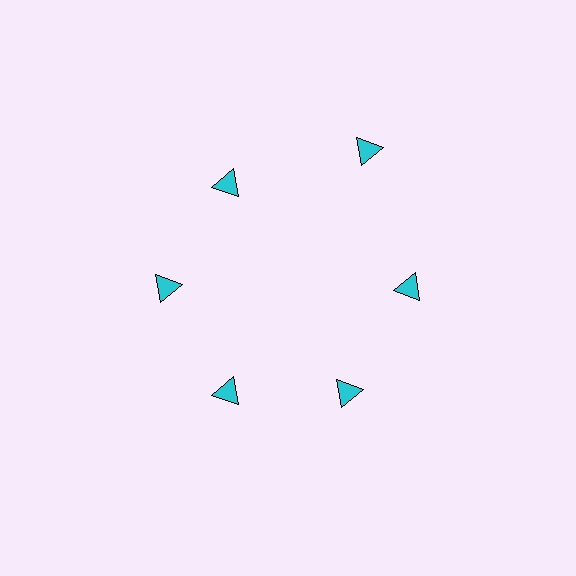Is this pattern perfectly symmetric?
No. The 6 cyan triangles are arranged in a ring, but one element near the 1 o'clock position is pushed outward from the center, breaking the 6-fold rotational symmetry.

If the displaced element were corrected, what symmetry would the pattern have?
It would have 6-fold rotational symmetry — the pattern would map onto itself every 60 degrees.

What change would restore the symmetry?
The symmetry would be restored by moving it inward, back onto the ring so that all 6 triangles sit at equal angles and equal distance from the center.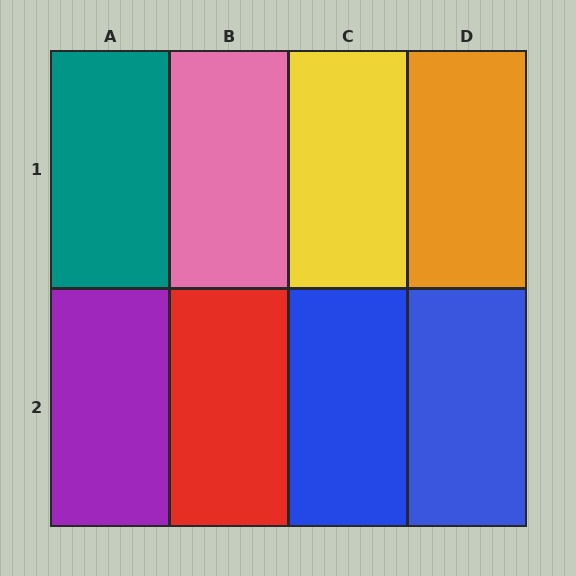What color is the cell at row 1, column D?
Orange.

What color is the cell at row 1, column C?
Yellow.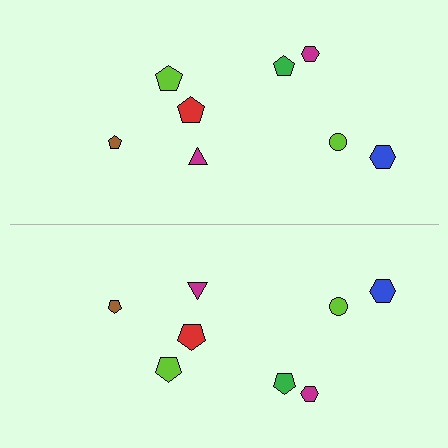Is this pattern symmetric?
Yes, this pattern has bilateral (reflection) symmetry.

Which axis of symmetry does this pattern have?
The pattern has a horizontal axis of symmetry running through the center of the image.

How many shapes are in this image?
There are 16 shapes in this image.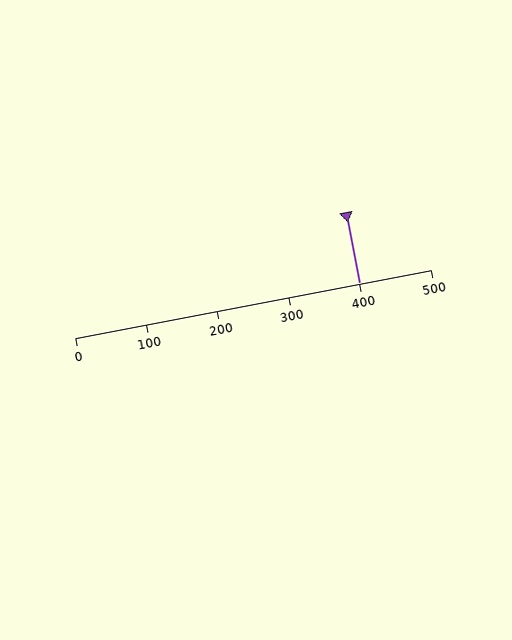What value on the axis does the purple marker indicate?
The marker indicates approximately 400.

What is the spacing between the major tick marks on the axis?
The major ticks are spaced 100 apart.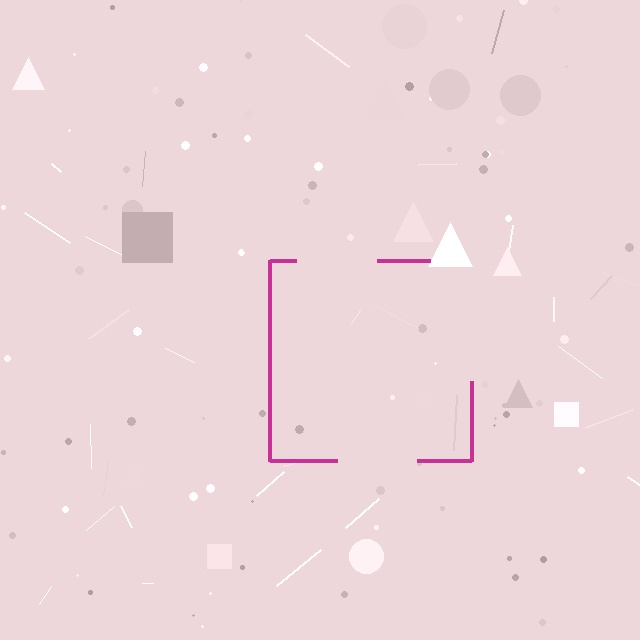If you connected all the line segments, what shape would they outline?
They would outline a square.